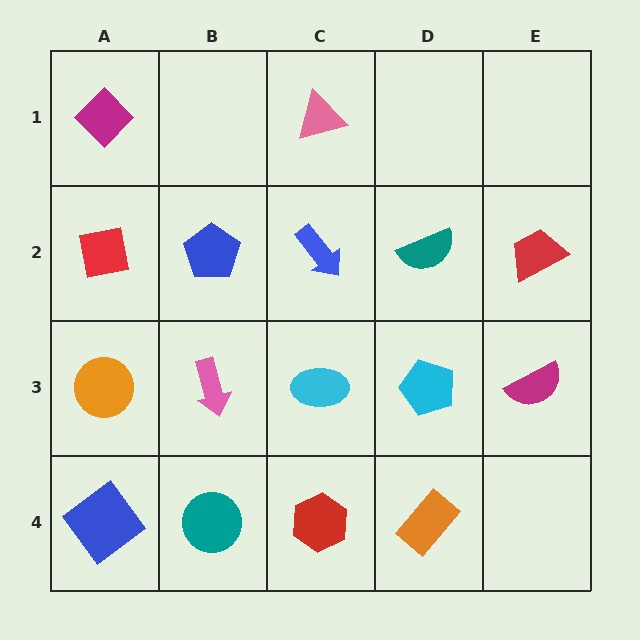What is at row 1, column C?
A pink triangle.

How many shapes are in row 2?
5 shapes.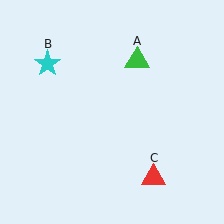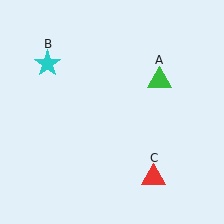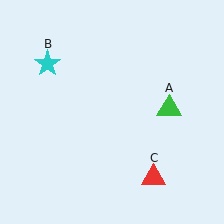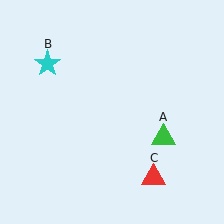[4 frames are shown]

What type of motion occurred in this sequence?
The green triangle (object A) rotated clockwise around the center of the scene.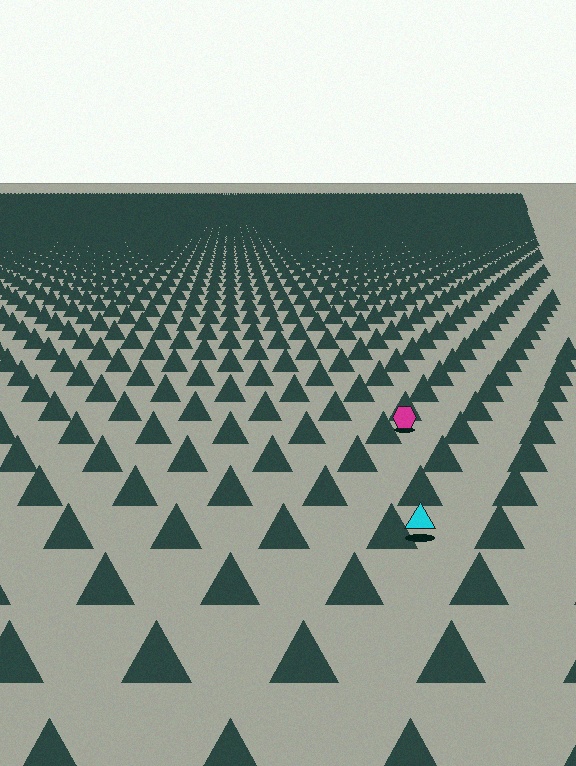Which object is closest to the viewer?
The cyan triangle is closest. The texture marks near it are larger and more spread out.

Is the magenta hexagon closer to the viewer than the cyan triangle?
No. The cyan triangle is closer — you can tell from the texture gradient: the ground texture is coarser near it.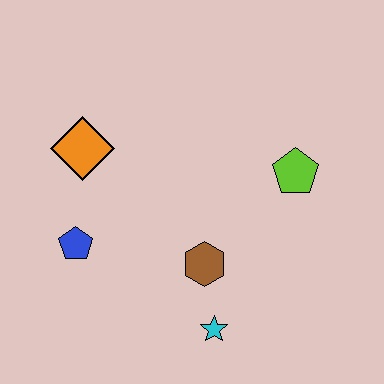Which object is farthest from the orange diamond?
The cyan star is farthest from the orange diamond.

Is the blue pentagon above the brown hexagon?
Yes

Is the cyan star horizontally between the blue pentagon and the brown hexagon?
No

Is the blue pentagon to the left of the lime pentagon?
Yes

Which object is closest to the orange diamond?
The blue pentagon is closest to the orange diamond.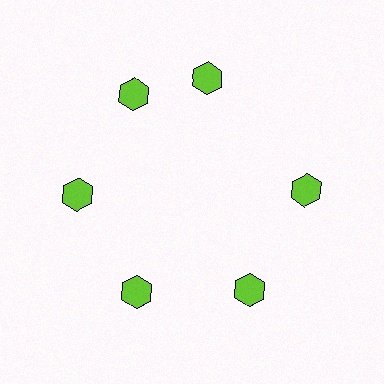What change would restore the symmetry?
The symmetry would be restored by rotating it back into even spacing with its neighbors so that all 6 hexagons sit at equal angles and equal distance from the center.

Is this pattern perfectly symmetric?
No. The 6 lime hexagons are arranged in a ring, but one element near the 1 o'clock position is rotated out of alignment along the ring, breaking the 6-fold rotational symmetry.